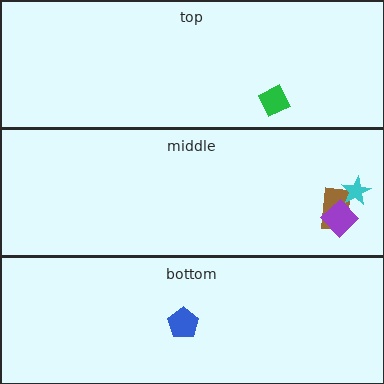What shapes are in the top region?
The green diamond.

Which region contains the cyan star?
The middle region.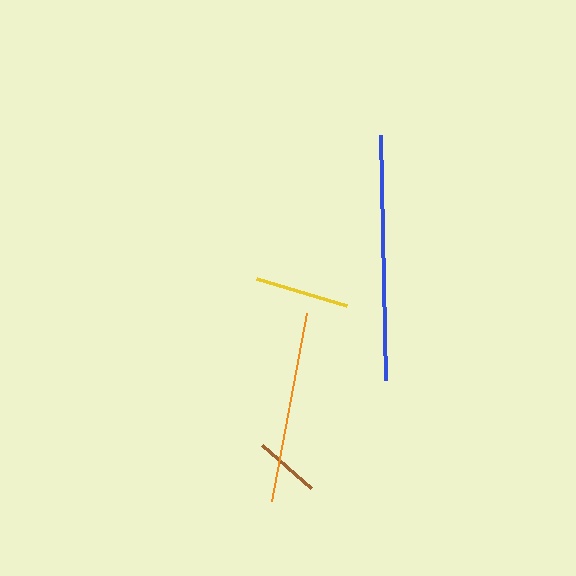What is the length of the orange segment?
The orange segment is approximately 191 pixels long.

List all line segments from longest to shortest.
From longest to shortest: blue, orange, yellow, brown.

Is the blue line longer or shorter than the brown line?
The blue line is longer than the brown line.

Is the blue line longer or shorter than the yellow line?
The blue line is longer than the yellow line.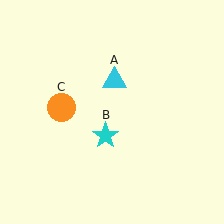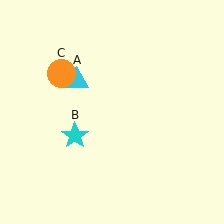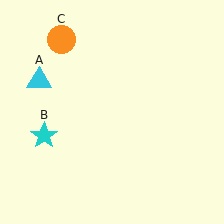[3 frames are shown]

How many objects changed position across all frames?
3 objects changed position: cyan triangle (object A), cyan star (object B), orange circle (object C).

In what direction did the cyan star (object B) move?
The cyan star (object B) moved left.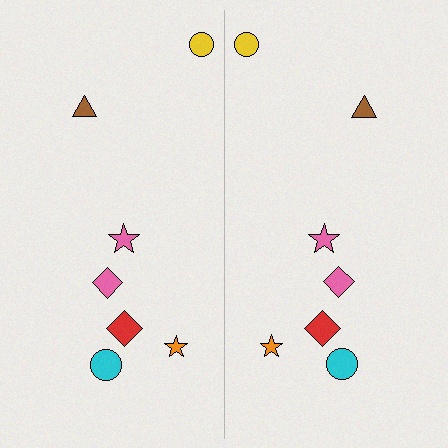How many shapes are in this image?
There are 14 shapes in this image.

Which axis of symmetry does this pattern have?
The pattern has a vertical axis of symmetry running through the center of the image.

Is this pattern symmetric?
Yes, this pattern has bilateral (reflection) symmetry.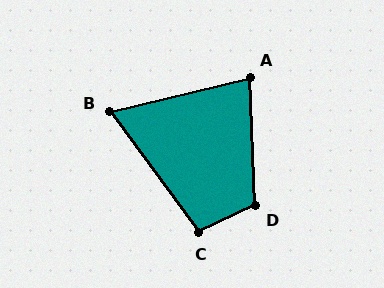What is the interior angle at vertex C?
Approximately 102 degrees (obtuse).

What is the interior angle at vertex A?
Approximately 78 degrees (acute).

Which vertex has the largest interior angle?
D, at approximately 113 degrees.